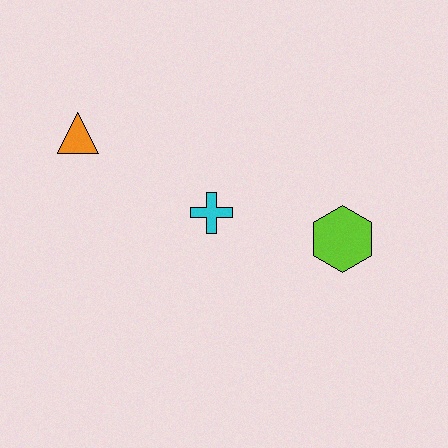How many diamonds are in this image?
There are no diamonds.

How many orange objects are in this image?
There is 1 orange object.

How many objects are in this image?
There are 3 objects.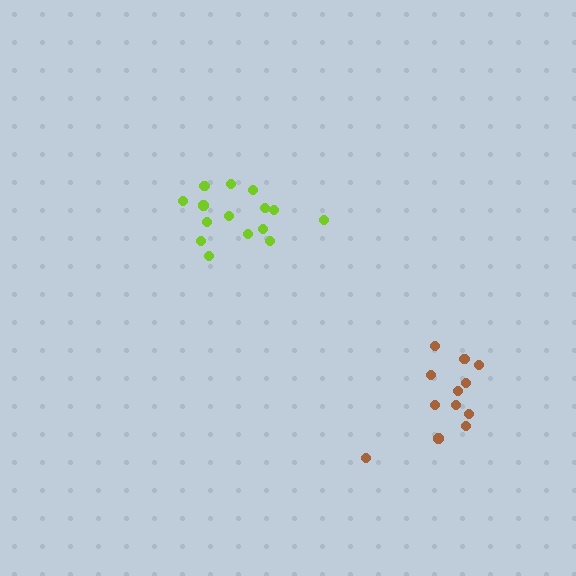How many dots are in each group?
Group 1: 15 dots, Group 2: 12 dots (27 total).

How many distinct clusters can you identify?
There are 2 distinct clusters.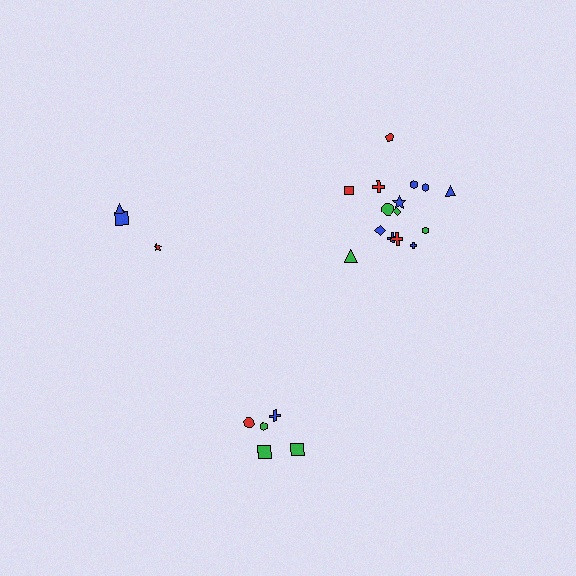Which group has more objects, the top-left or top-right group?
The top-right group.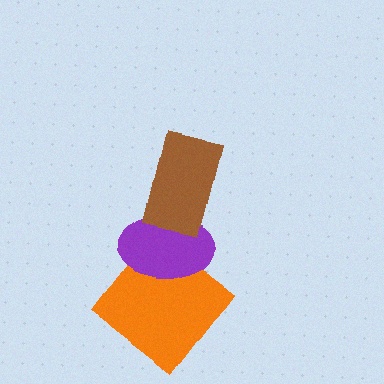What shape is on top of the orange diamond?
The purple ellipse is on top of the orange diamond.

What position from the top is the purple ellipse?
The purple ellipse is 2nd from the top.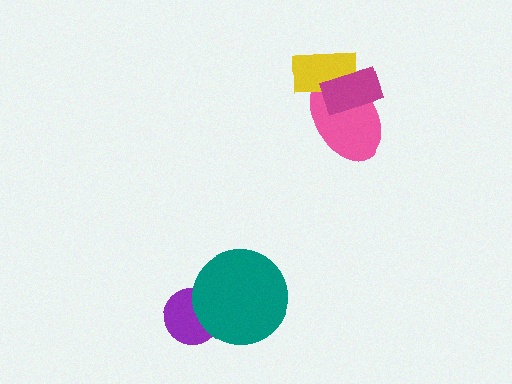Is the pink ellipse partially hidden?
Yes, it is partially covered by another shape.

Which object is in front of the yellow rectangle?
The magenta rectangle is in front of the yellow rectangle.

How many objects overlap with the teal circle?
1 object overlaps with the teal circle.